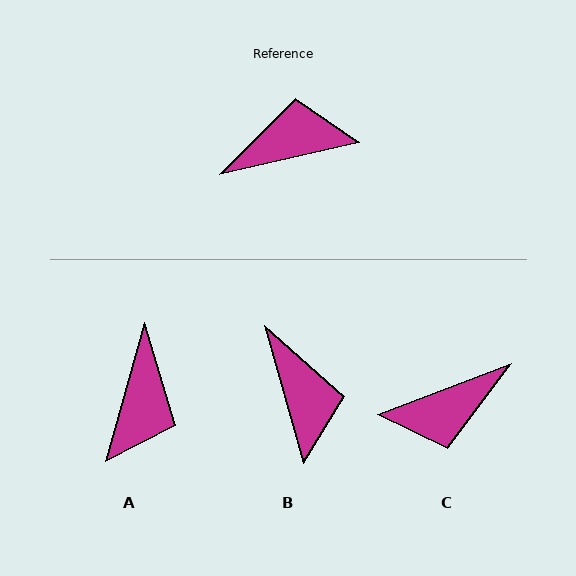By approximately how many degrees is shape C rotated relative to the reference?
Approximately 172 degrees clockwise.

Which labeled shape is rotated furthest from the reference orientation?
C, about 172 degrees away.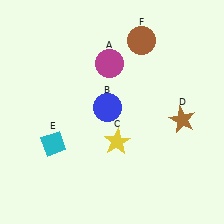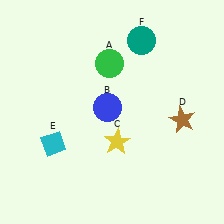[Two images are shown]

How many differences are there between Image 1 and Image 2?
There are 2 differences between the two images.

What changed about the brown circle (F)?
In Image 1, F is brown. In Image 2, it changed to teal.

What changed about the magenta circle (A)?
In Image 1, A is magenta. In Image 2, it changed to green.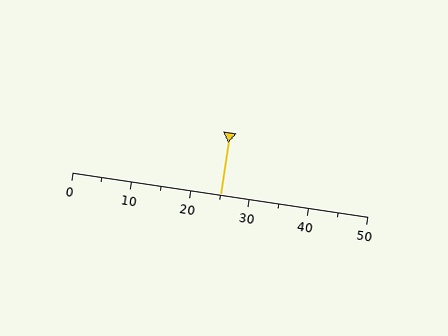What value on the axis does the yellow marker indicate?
The marker indicates approximately 25.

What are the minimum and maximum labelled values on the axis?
The axis runs from 0 to 50.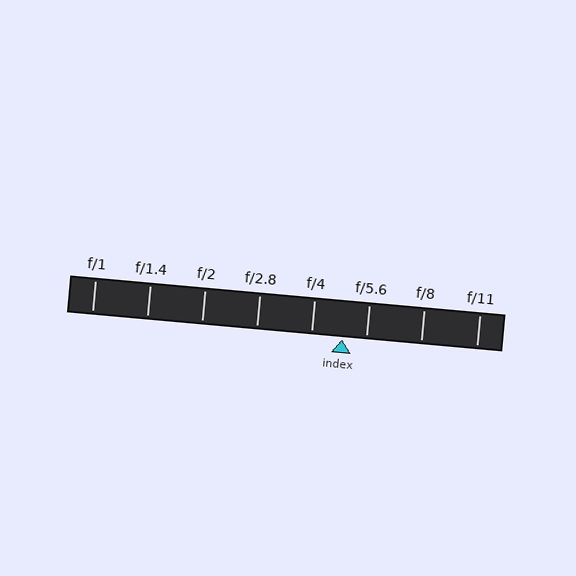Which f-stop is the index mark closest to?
The index mark is closest to f/5.6.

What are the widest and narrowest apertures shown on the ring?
The widest aperture shown is f/1 and the narrowest is f/11.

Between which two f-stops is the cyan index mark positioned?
The index mark is between f/4 and f/5.6.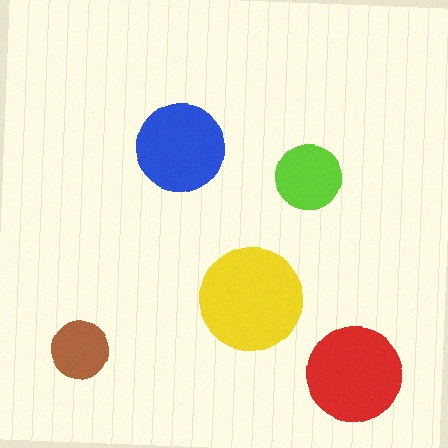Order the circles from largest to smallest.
the yellow one, the red one, the blue one, the lime one, the brown one.